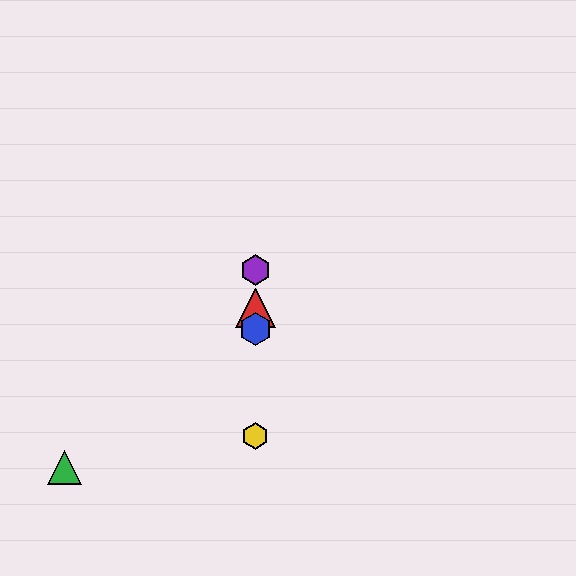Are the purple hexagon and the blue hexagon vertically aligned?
Yes, both are at x≈255.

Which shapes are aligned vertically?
The red triangle, the blue hexagon, the yellow hexagon, the purple hexagon are aligned vertically.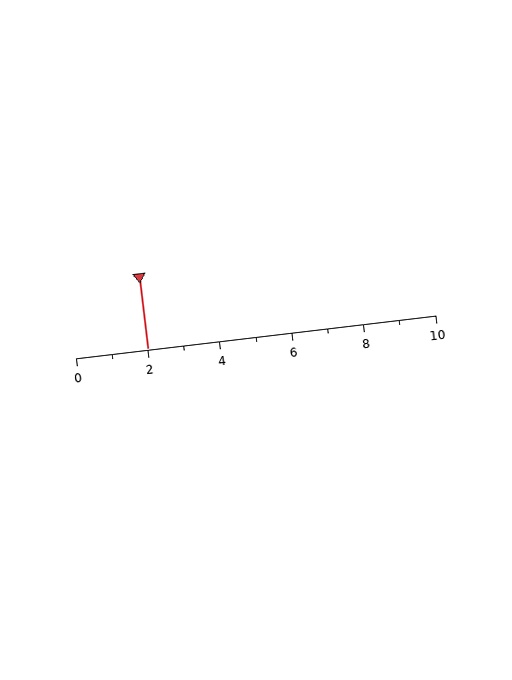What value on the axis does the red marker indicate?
The marker indicates approximately 2.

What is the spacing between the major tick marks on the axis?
The major ticks are spaced 2 apart.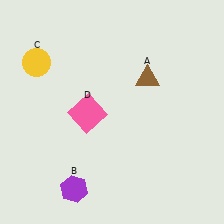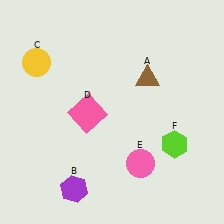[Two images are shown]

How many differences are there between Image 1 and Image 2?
There are 2 differences between the two images.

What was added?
A pink circle (E), a lime hexagon (F) were added in Image 2.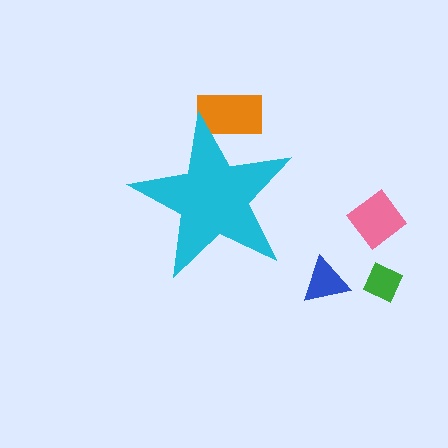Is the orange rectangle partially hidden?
Yes, the orange rectangle is partially hidden behind the cyan star.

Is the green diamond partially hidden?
No, the green diamond is fully visible.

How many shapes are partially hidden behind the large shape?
1 shape is partially hidden.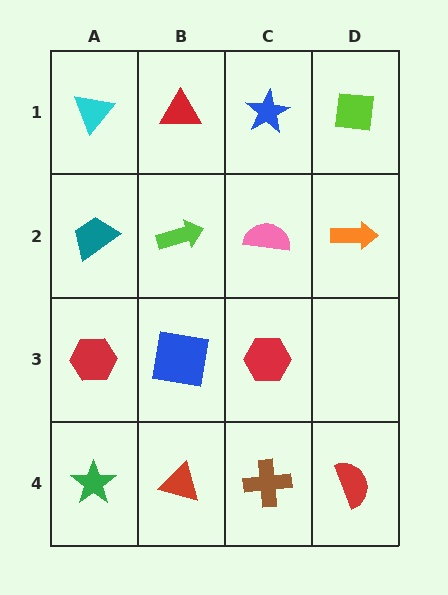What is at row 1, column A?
A cyan triangle.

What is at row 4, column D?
A red semicircle.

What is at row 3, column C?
A red hexagon.